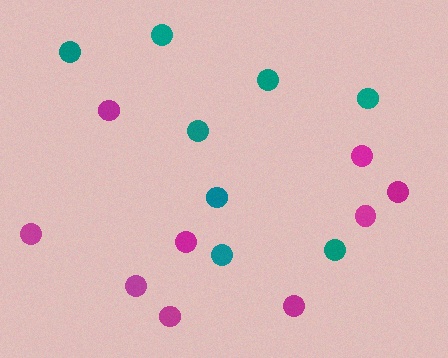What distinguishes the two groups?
There are 2 groups: one group of teal circles (8) and one group of magenta circles (9).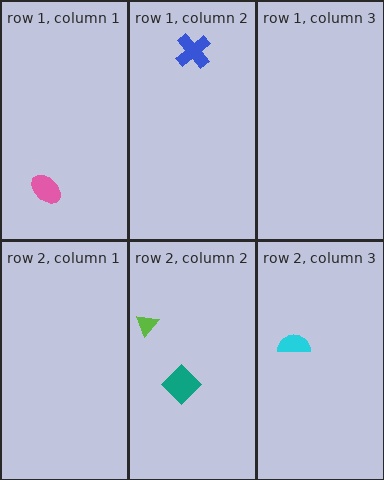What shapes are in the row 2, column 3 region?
The cyan semicircle.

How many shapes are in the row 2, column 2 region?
2.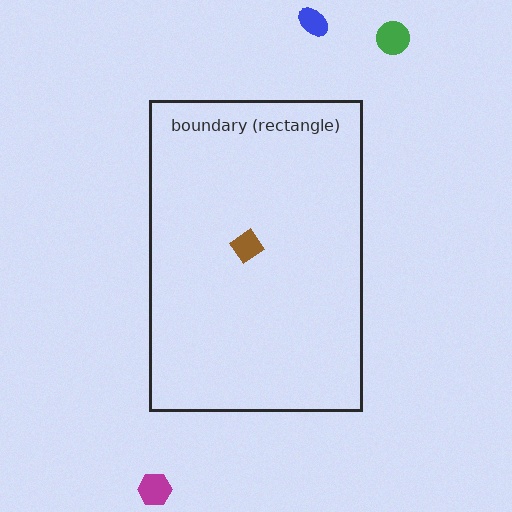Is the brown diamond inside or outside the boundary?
Inside.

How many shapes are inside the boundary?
1 inside, 3 outside.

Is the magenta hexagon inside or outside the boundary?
Outside.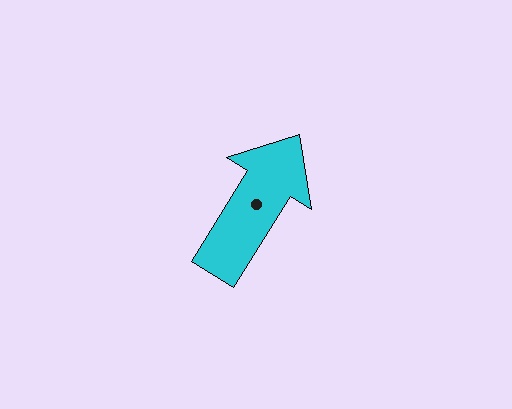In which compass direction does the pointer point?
Northeast.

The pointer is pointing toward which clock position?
Roughly 1 o'clock.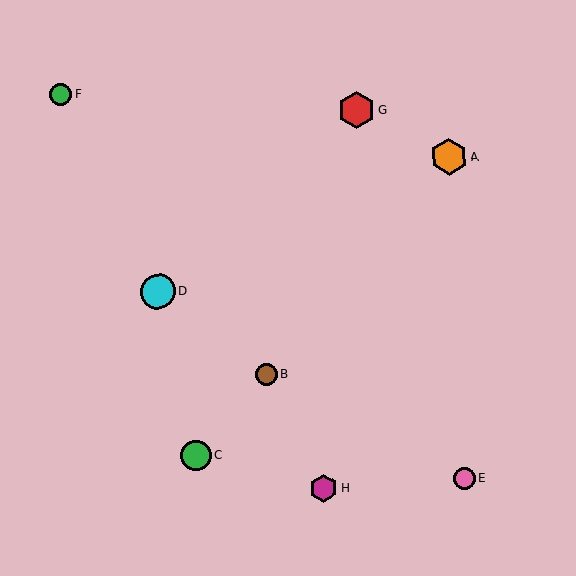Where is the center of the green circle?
The center of the green circle is at (61, 94).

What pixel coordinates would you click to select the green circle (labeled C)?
Click at (196, 455) to select the green circle C.